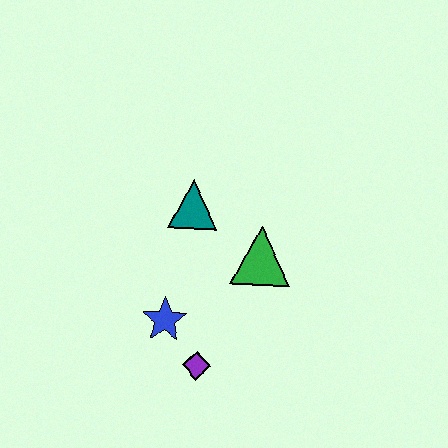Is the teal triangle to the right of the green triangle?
No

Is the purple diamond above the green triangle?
No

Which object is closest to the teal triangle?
The green triangle is closest to the teal triangle.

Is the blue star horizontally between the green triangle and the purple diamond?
No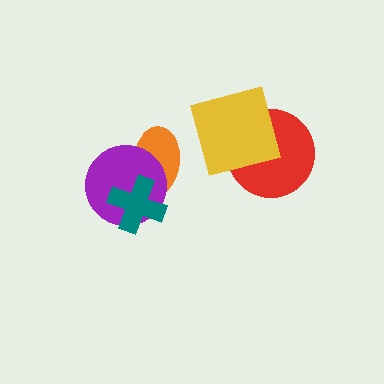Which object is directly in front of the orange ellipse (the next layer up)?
The purple circle is directly in front of the orange ellipse.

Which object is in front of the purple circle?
The teal cross is in front of the purple circle.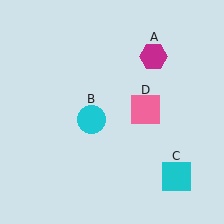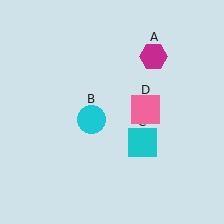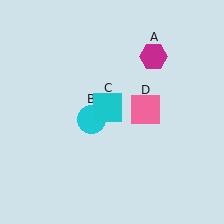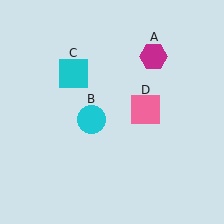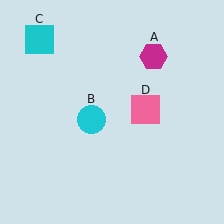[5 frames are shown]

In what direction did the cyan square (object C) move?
The cyan square (object C) moved up and to the left.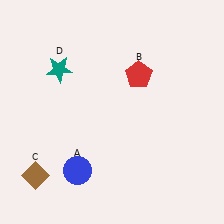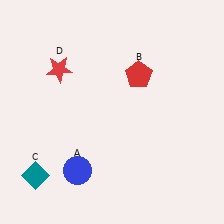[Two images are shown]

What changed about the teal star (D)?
In Image 1, D is teal. In Image 2, it changed to red.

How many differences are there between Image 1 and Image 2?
There are 2 differences between the two images.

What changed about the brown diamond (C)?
In Image 1, C is brown. In Image 2, it changed to teal.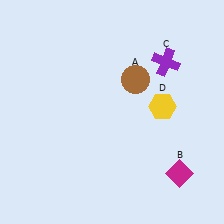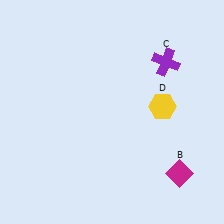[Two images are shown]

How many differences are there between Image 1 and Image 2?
There is 1 difference between the two images.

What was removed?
The brown circle (A) was removed in Image 2.